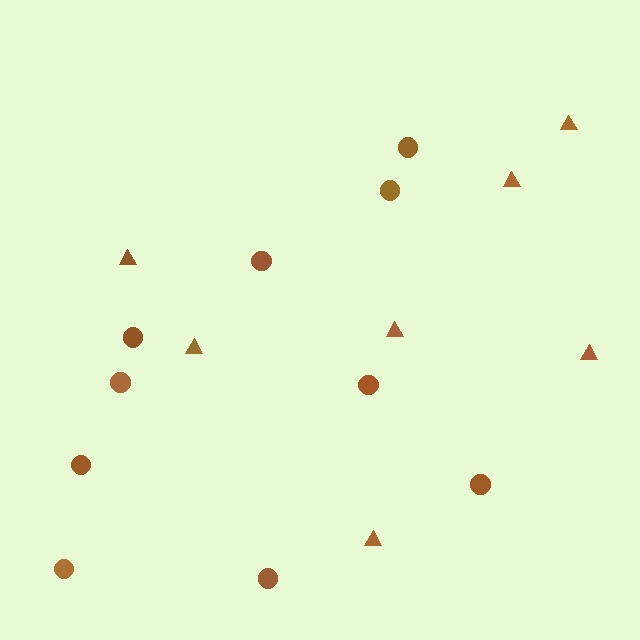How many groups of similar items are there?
There are 2 groups: one group of triangles (7) and one group of circles (10).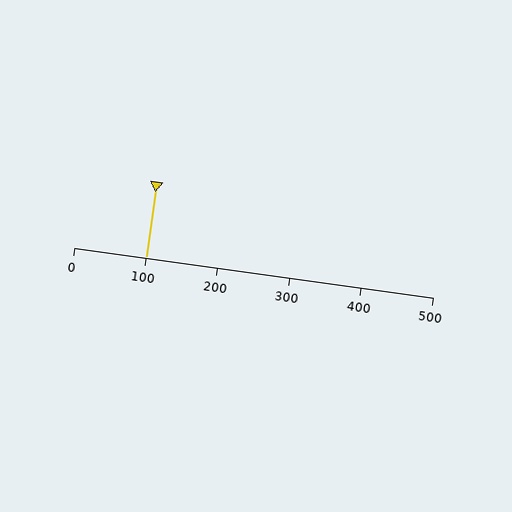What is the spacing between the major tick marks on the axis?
The major ticks are spaced 100 apart.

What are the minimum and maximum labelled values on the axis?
The axis runs from 0 to 500.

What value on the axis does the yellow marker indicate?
The marker indicates approximately 100.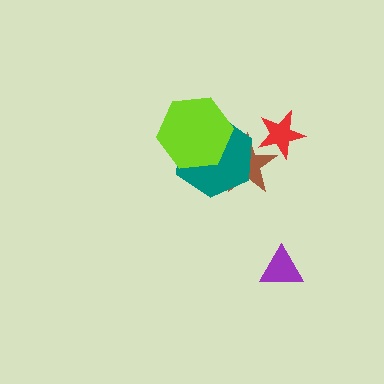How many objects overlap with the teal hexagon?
2 objects overlap with the teal hexagon.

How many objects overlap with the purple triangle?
0 objects overlap with the purple triangle.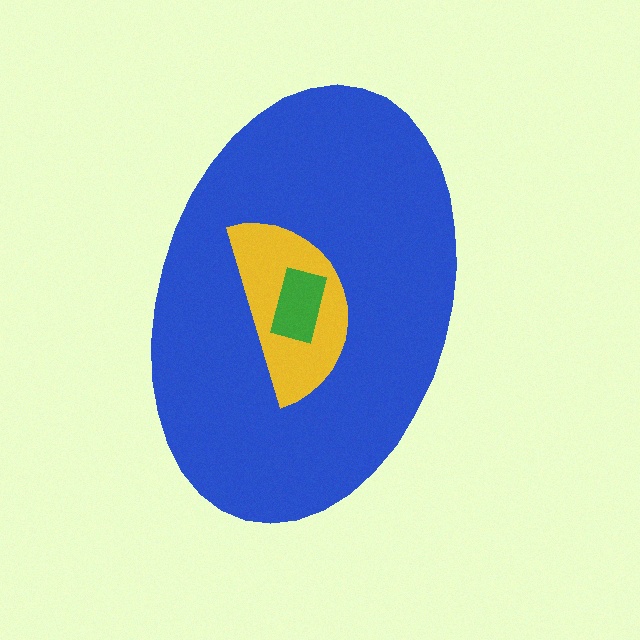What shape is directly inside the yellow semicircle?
The green rectangle.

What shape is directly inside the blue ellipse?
The yellow semicircle.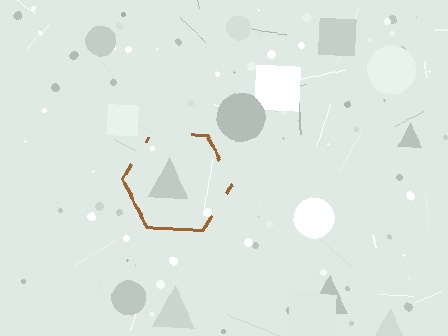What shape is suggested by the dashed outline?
The dashed outline suggests a hexagon.